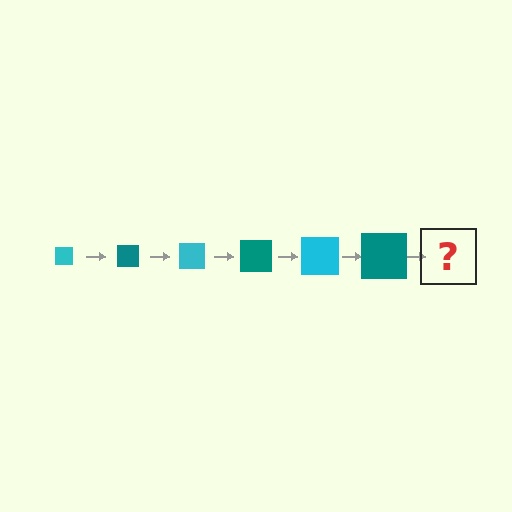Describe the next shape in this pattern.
It should be a cyan square, larger than the previous one.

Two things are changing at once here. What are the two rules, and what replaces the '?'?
The two rules are that the square grows larger each step and the color cycles through cyan and teal. The '?' should be a cyan square, larger than the previous one.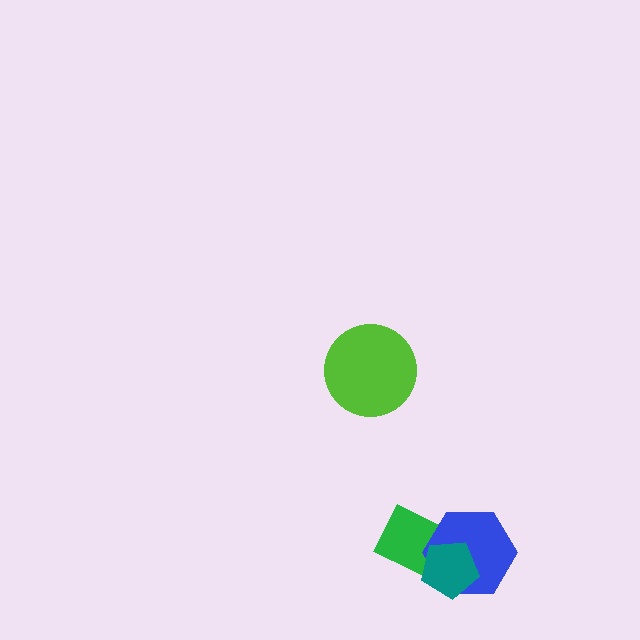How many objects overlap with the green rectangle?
2 objects overlap with the green rectangle.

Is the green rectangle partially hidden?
Yes, it is partially covered by another shape.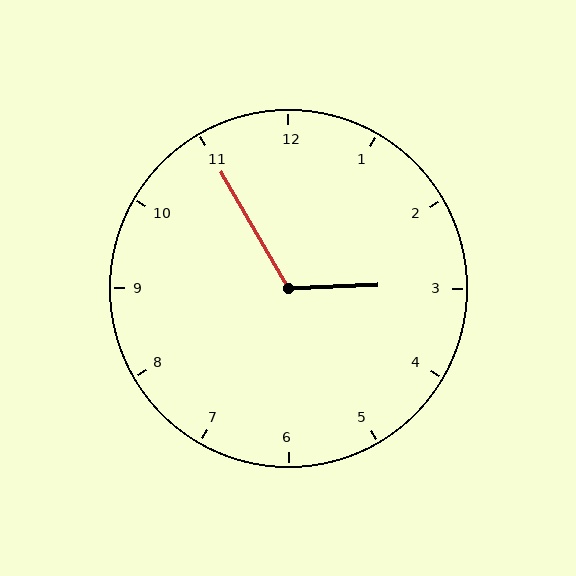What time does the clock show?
2:55.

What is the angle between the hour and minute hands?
Approximately 118 degrees.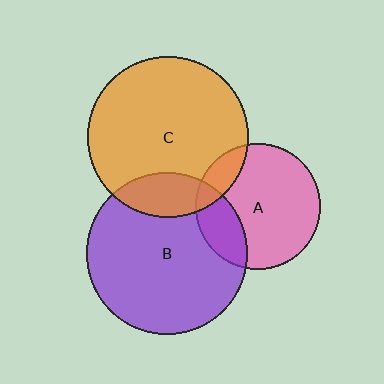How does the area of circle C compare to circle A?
Approximately 1.6 times.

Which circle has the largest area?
Circle B (purple).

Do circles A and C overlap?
Yes.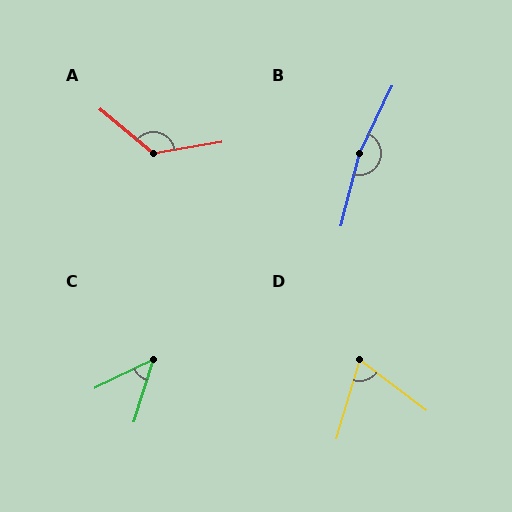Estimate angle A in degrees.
Approximately 130 degrees.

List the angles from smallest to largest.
C (47°), D (69°), A (130°), B (169°).